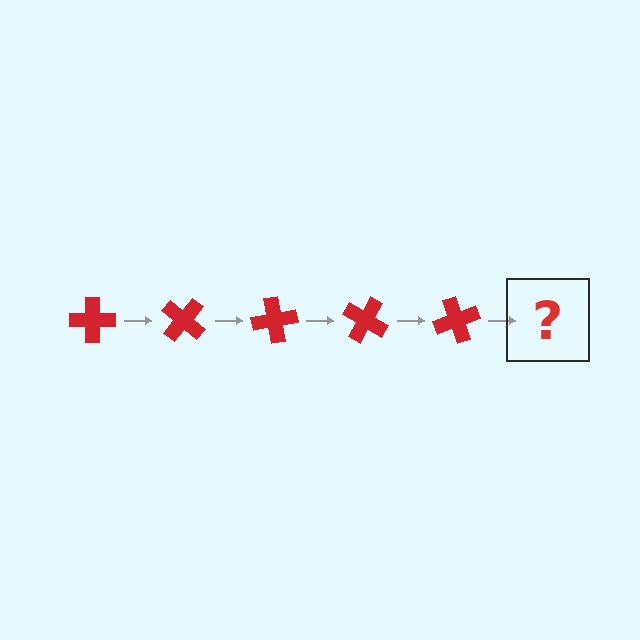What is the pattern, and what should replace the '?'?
The pattern is that the cross rotates 40 degrees each step. The '?' should be a red cross rotated 200 degrees.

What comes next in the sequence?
The next element should be a red cross rotated 200 degrees.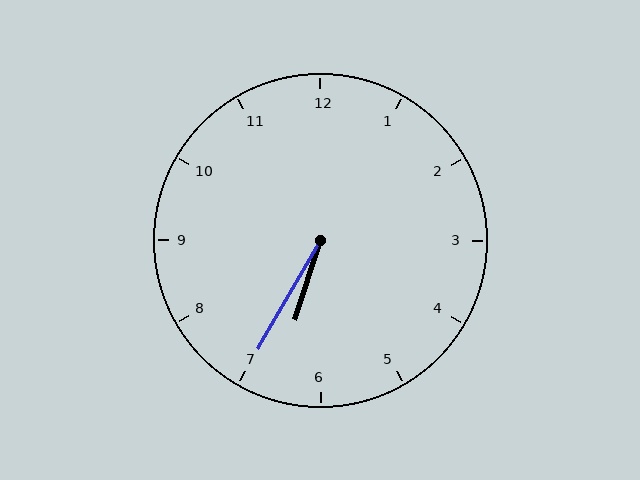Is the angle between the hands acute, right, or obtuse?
It is acute.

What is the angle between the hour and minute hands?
Approximately 12 degrees.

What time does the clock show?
6:35.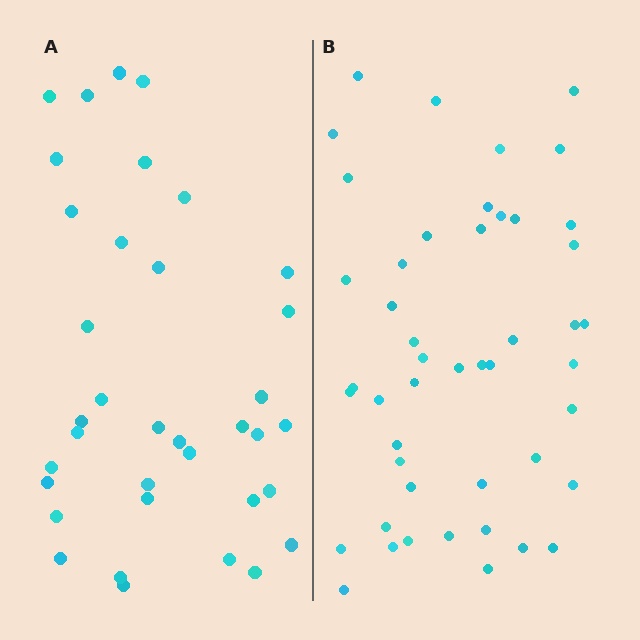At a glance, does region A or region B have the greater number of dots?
Region B (the right region) has more dots.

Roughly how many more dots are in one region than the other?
Region B has roughly 12 or so more dots than region A.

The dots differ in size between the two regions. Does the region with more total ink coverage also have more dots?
No. Region A has more total ink coverage because its dots are larger, but region B actually contains more individual dots. Total area can be misleading — the number of items is what matters here.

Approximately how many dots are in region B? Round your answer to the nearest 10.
About 50 dots. (The exact count is 47, which rounds to 50.)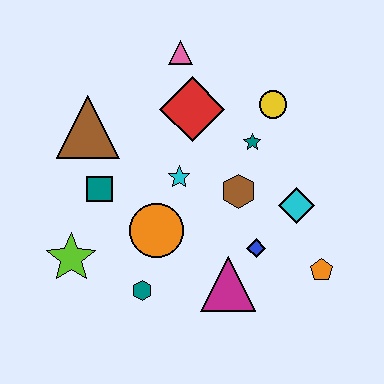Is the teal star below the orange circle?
No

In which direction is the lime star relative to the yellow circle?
The lime star is to the left of the yellow circle.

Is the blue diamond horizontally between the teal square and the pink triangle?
No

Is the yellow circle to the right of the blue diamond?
Yes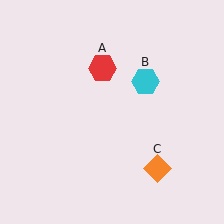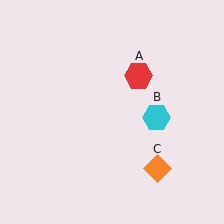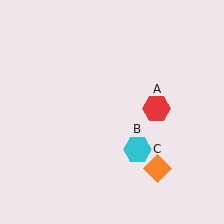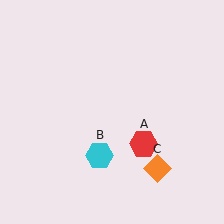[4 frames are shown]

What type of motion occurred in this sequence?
The red hexagon (object A), cyan hexagon (object B) rotated clockwise around the center of the scene.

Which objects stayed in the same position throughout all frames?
Orange diamond (object C) remained stationary.